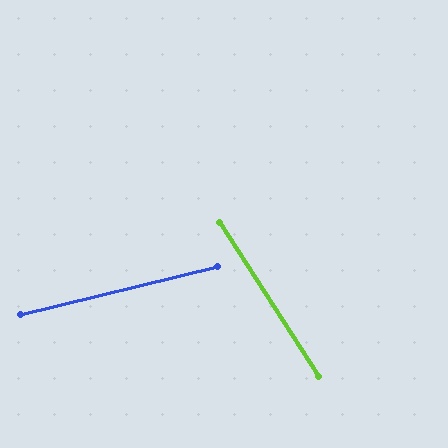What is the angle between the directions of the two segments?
Approximately 71 degrees.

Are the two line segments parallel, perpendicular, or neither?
Neither parallel nor perpendicular — they differ by about 71°.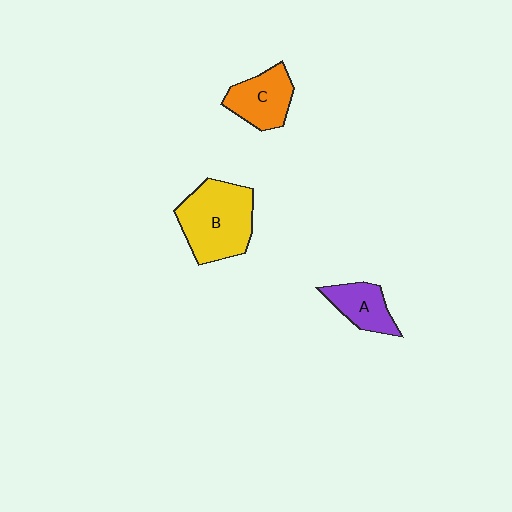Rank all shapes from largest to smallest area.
From largest to smallest: B (yellow), C (orange), A (purple).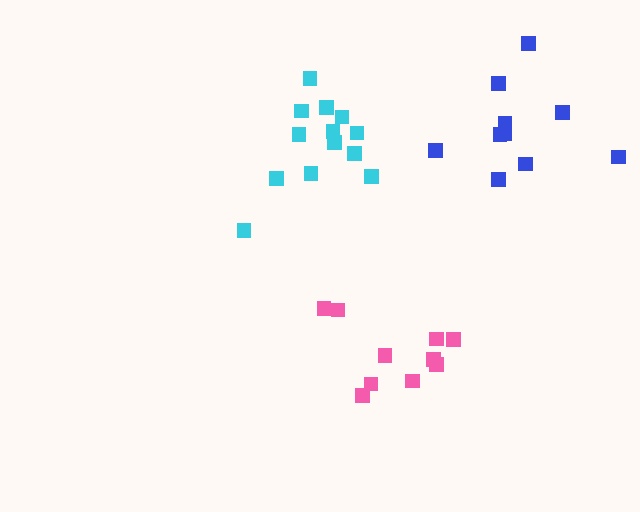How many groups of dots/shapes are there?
There are 3 groups.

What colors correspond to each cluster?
The clusters are colored: pink, cyan, blue.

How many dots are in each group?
Group 1: 10 dots, Group 2: 13 dots, Group 3: 10 dots (33 total).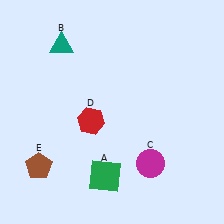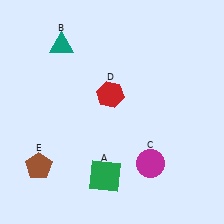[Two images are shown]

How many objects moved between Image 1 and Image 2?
1 object moved between the two images.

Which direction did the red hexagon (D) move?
The red hexagon (D) moved up.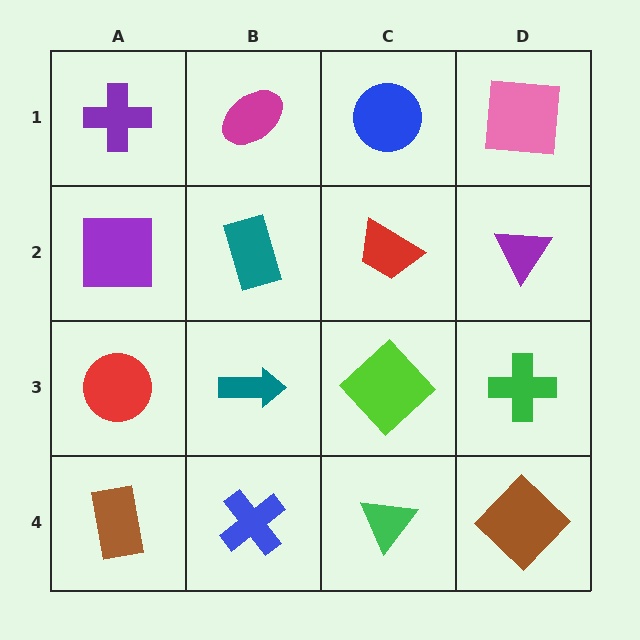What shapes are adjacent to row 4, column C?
A lime diamond (row 3, column C), a blue cross (row 4, column B), a brown diamond (row 4, column D).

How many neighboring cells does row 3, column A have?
3.